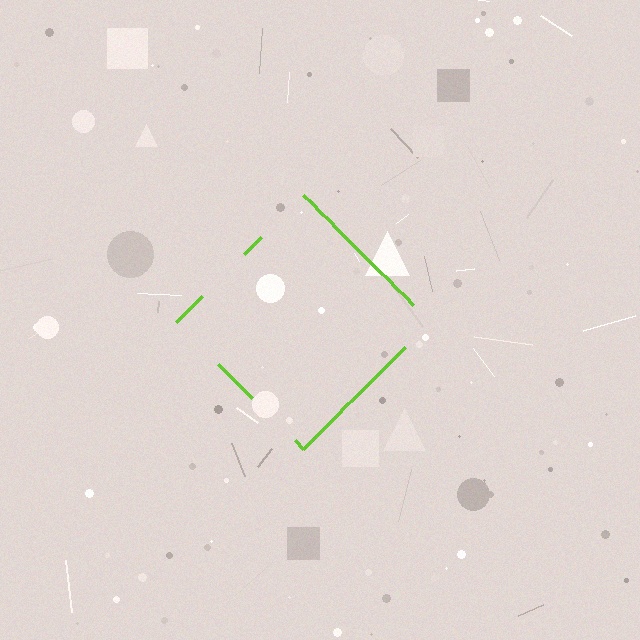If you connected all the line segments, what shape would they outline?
They would outline a diamond.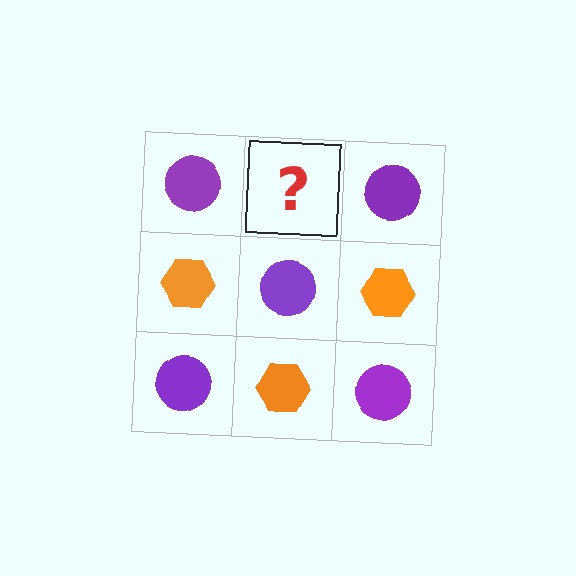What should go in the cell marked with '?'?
The missing cell should contain an orange hexagon.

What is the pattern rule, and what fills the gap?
The rule is that it alternates purple circle and orange hexagon in a checkerboard pattern. The gap should be filled with an orange hexagon.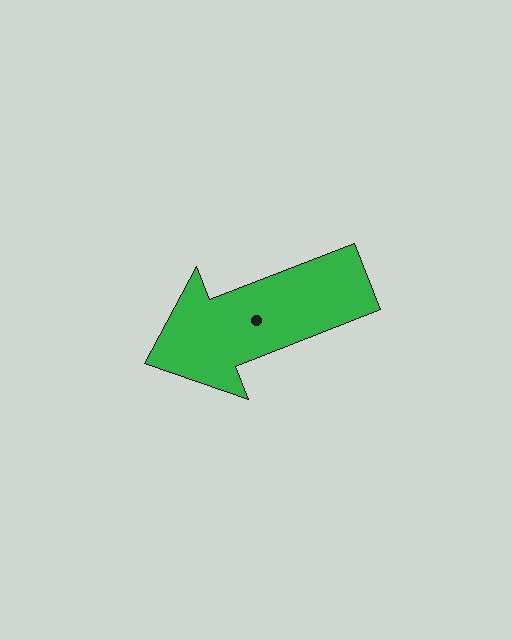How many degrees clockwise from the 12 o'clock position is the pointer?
Approximately 249 degrees.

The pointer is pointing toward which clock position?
Roughly 8 o'clock.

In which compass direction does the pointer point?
West.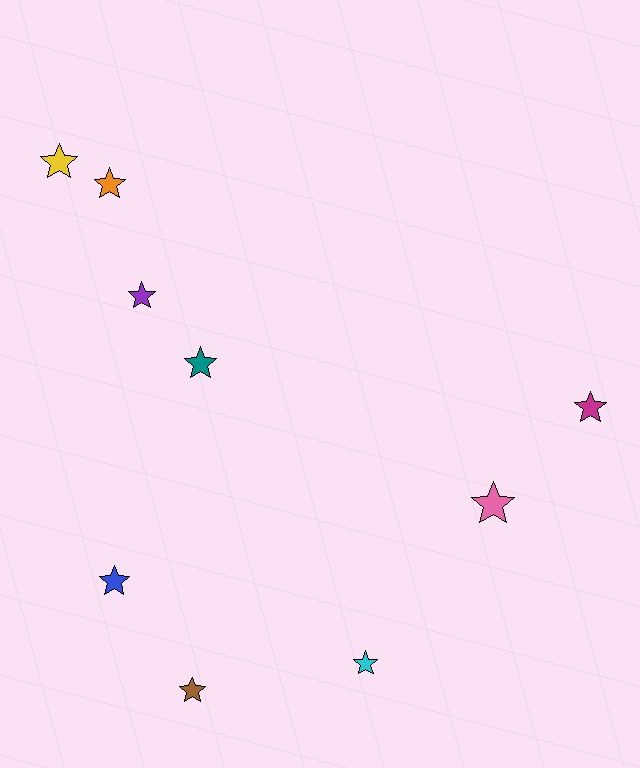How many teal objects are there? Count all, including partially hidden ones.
There is 1 teal object.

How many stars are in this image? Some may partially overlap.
There are 9 stars.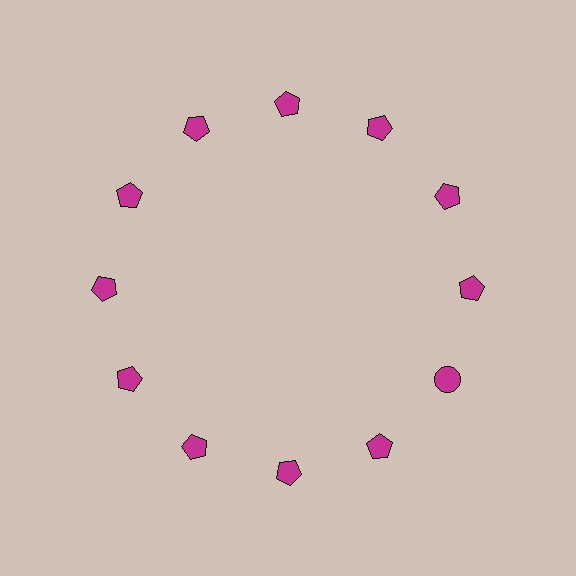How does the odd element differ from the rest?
It has a different shape: circle instead of pentagon.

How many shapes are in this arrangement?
There are 12 shapes arranged in a ring pattern.